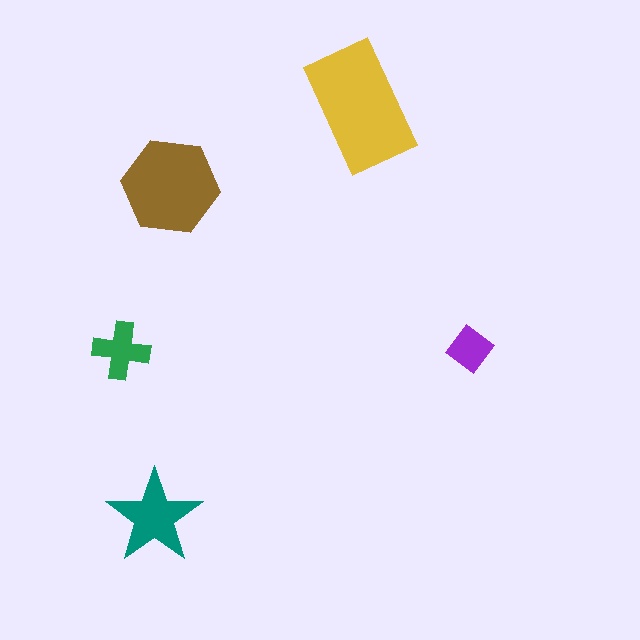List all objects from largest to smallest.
The yellow rectangle, the brown hexagon, the teal star, the green cross, the purple diamond.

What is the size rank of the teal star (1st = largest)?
3rd.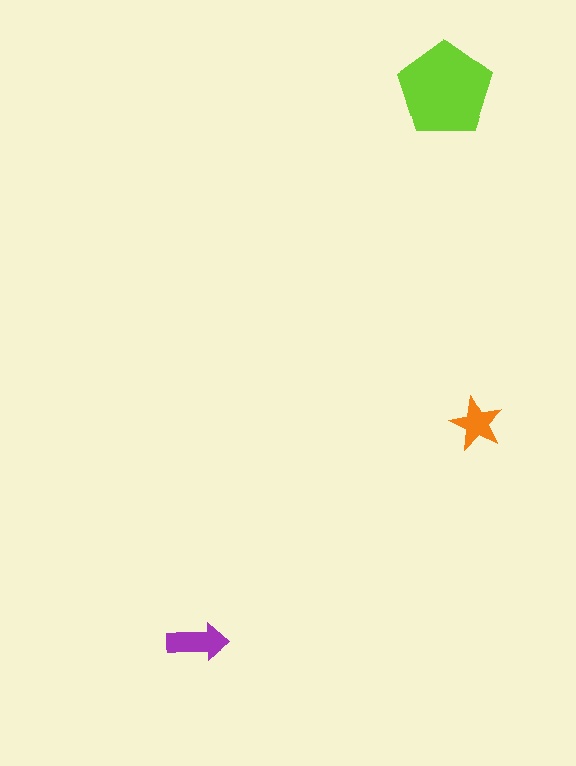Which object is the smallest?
The orange star.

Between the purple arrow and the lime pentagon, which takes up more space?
The lime pentagon.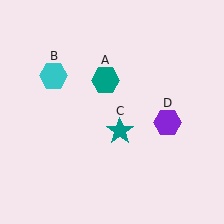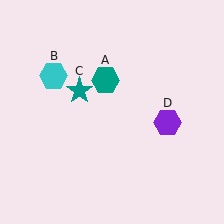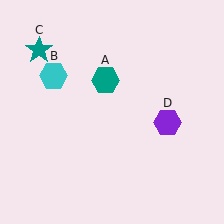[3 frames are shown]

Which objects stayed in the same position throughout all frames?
Teal hexagon (object A) and cyan hexagon (object B) and purple hexagon (object D) remained stationary.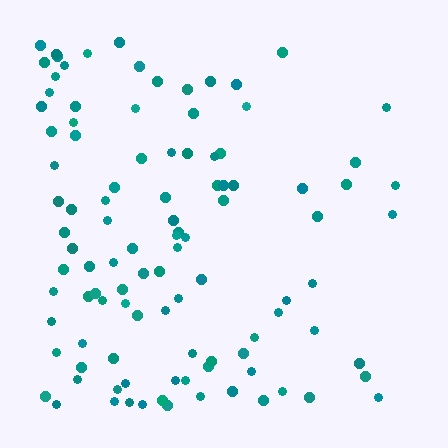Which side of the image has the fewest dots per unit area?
The right.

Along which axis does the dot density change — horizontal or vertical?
Horizontal.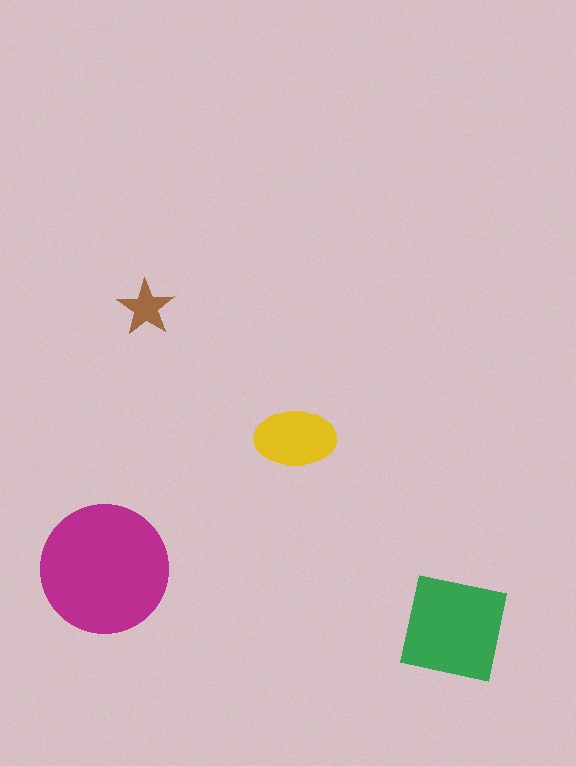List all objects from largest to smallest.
The magenta circle, the green square, the yellow ellipse, the brown star.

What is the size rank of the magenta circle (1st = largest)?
1st.